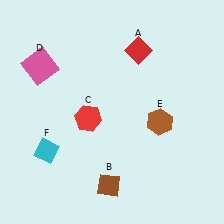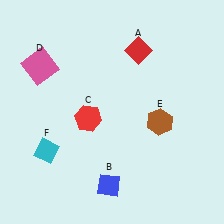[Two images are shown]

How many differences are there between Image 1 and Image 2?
There is 1 difference between the two images.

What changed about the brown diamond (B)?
In Image 1, B is brown. In Image 2, it changed to blue.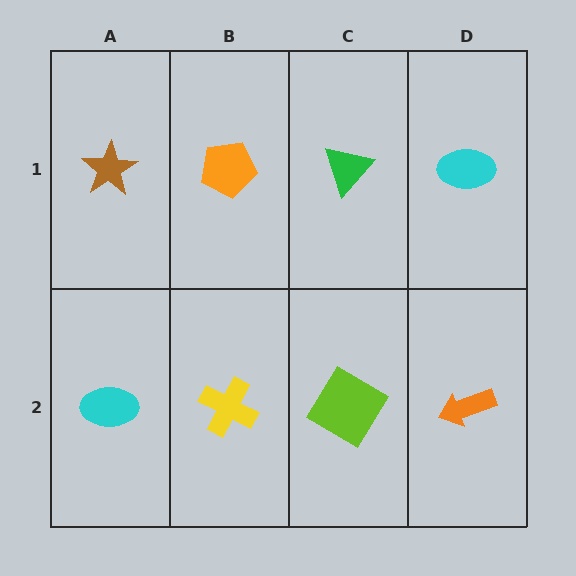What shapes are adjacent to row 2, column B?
An orange pentagon (row 1, column B), a cyan ellipse (row 2, column A), a lime diamond (row 2, column C).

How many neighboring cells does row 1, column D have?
2.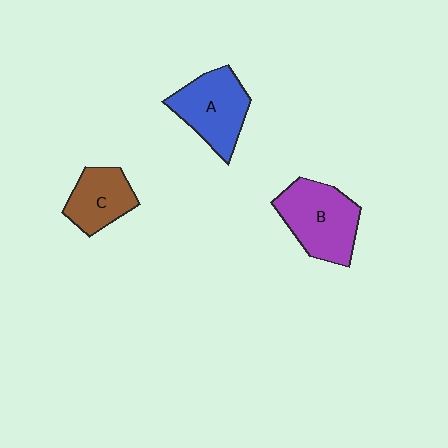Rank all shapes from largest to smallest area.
From largest to smallest: B (purple), A (blue), C (brown).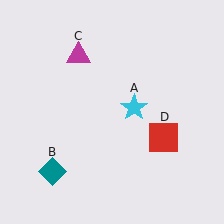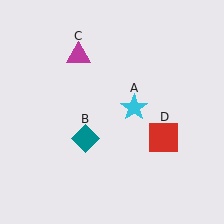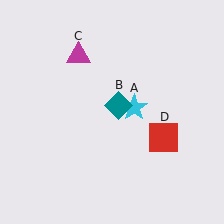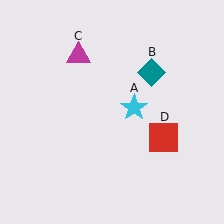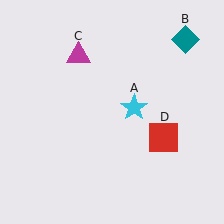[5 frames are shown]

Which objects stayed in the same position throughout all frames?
Cyan star (object A) and magenta triangle (object C) and red square (object D) remained stationary.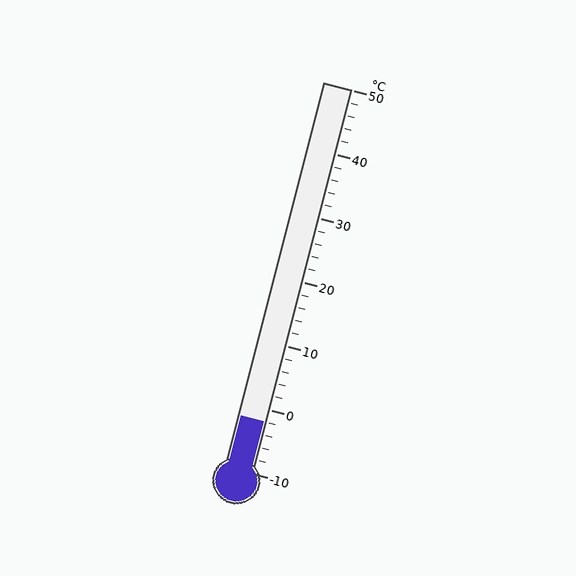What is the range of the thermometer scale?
The thermometer scale ranges from -10°C to 50°C.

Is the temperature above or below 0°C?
The temperature is below 0°C.